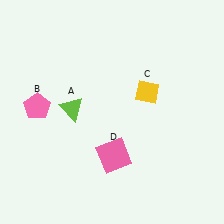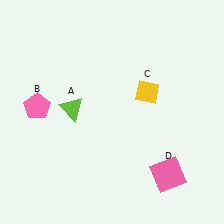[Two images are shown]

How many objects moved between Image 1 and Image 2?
1 object moved between the two images.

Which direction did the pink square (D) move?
The pink square (D) moved right.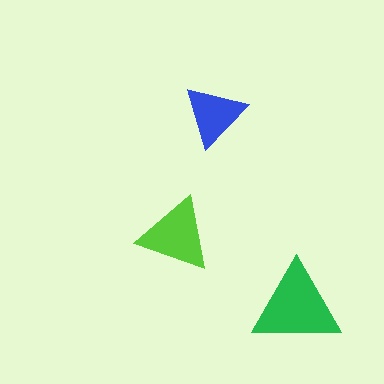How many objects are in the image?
There are 3 objects in the image.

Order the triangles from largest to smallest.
the green one, the lime one, the blue one.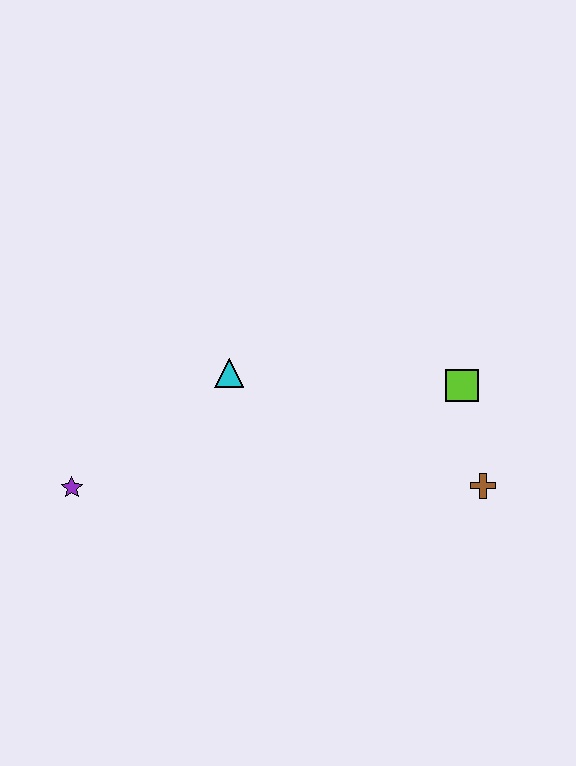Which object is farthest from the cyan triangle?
The brown cross is farthest from the cyan triangle.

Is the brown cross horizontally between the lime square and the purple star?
No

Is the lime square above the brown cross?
Yes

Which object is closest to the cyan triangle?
The purple star is closest to the cyan triangle.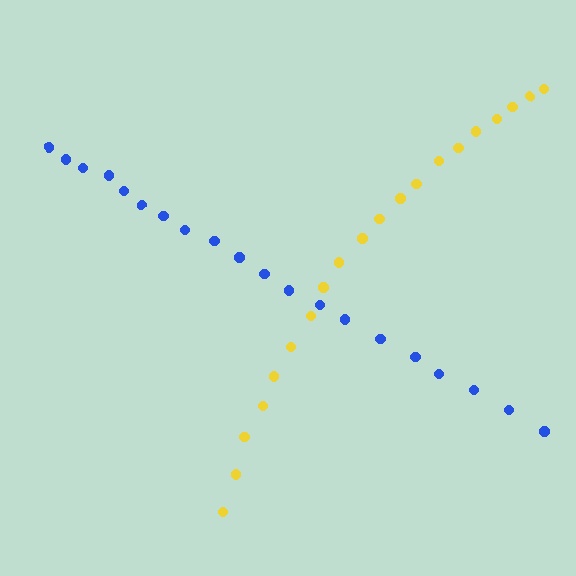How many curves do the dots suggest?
There are 2 distinct paths.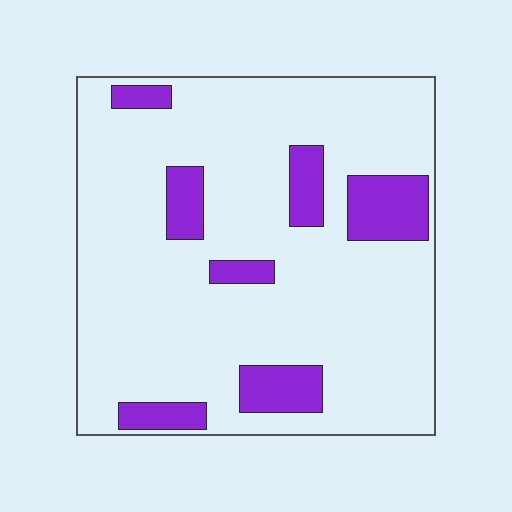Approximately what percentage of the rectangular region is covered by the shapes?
Approximately 15%.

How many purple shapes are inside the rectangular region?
7.